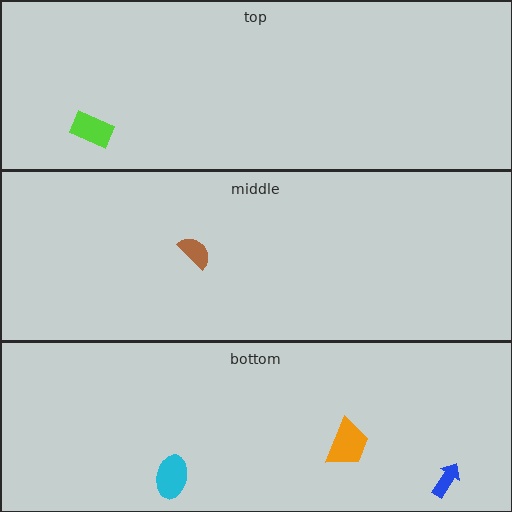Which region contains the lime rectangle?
The top region.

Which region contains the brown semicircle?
The middle region.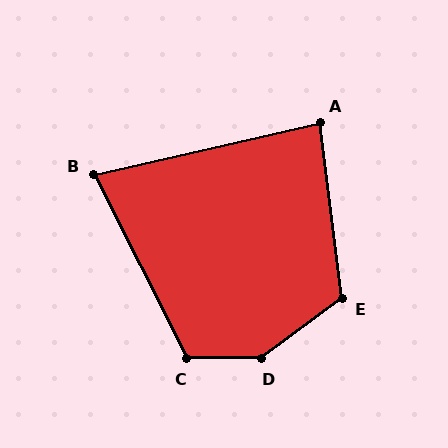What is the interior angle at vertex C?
Approximately 117 degrees (obtuse).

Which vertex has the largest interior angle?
D, at approximately 143 degrees.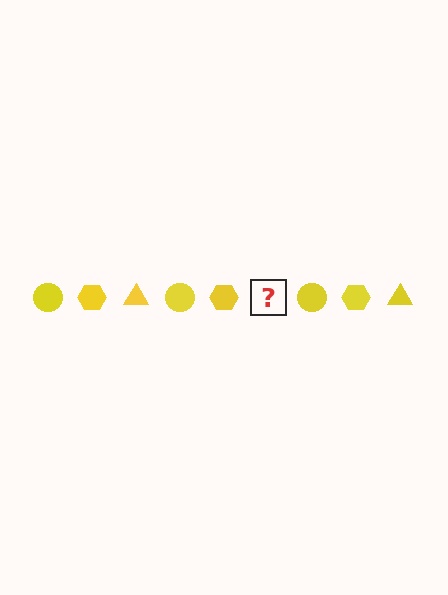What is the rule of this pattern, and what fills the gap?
The rule is that the pattern cycles through circle, hexagon, triangle shapes in yellow. The gap should be filled with a yellow triangle.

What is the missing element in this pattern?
The missing element is a yellow triangle.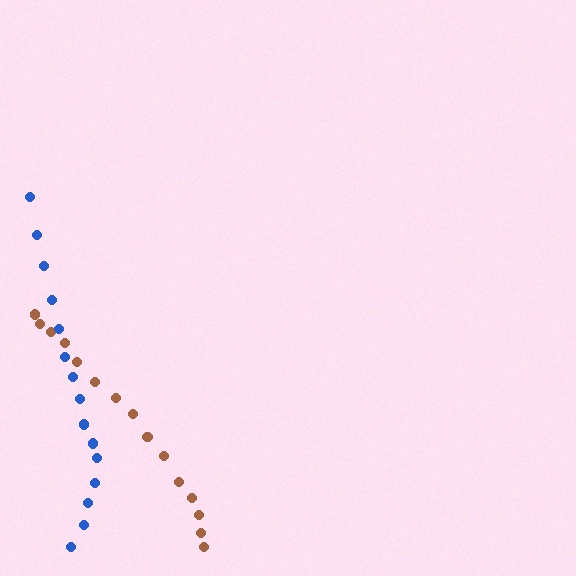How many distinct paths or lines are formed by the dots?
There are 2 distinct paths.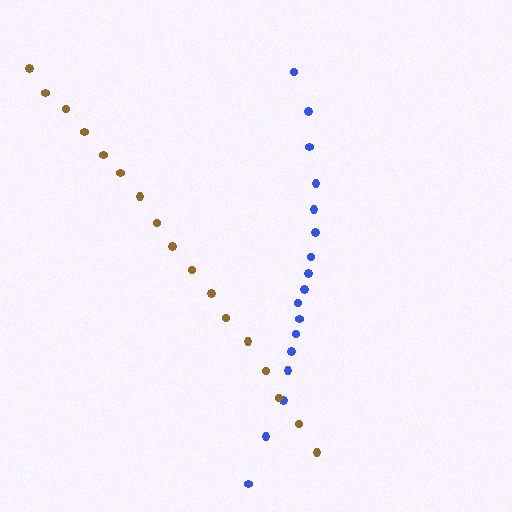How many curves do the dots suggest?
There are 2 distinct paths.